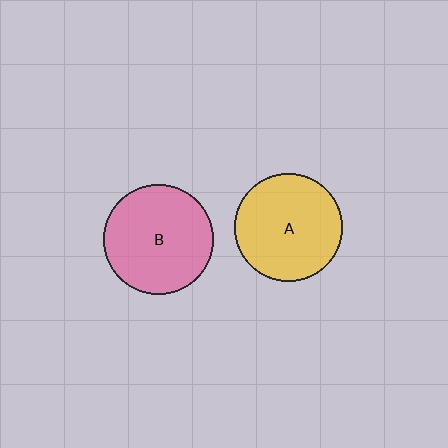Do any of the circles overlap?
No, none of the circles overlap.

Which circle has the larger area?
Circle B (pink).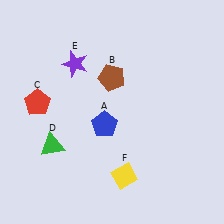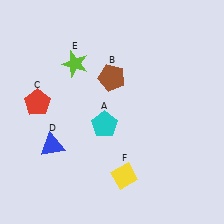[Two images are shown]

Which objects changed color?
A changed from blue to cyan. D changed from green to blue. E changed from purple to lime.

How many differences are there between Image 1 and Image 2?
There are 3 differences between the two images.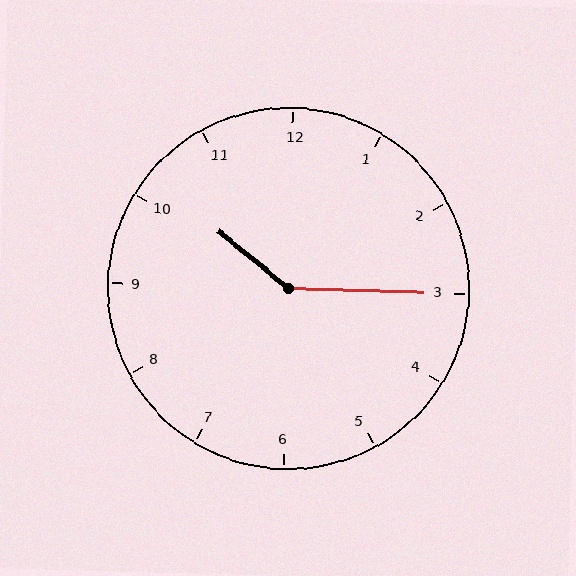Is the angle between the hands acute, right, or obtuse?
It is obtuse.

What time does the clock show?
10:15.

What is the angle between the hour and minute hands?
Approximately 142 degrees.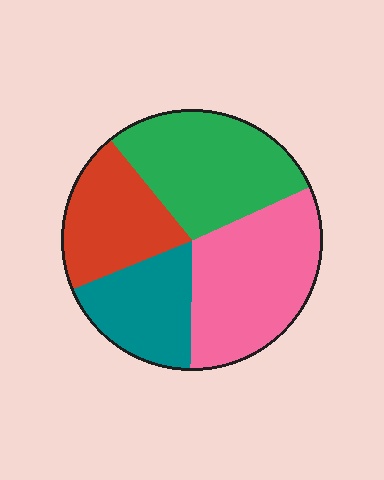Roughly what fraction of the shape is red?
Red takes up about one fifth (1/5) of the shape.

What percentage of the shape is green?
Green covers 29% of the shape.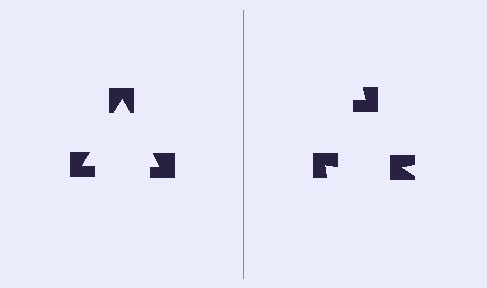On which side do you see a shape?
An illusory triangle appears on the left side. On the right side the wedge cuts are rotated, so no coherent shape forms.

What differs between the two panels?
The notched squares are positioned identically on both sides; only the wedge orientations differ. On the left they align to a triangle; on the right they are misaligned.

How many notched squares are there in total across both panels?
6 — 3 on each side.